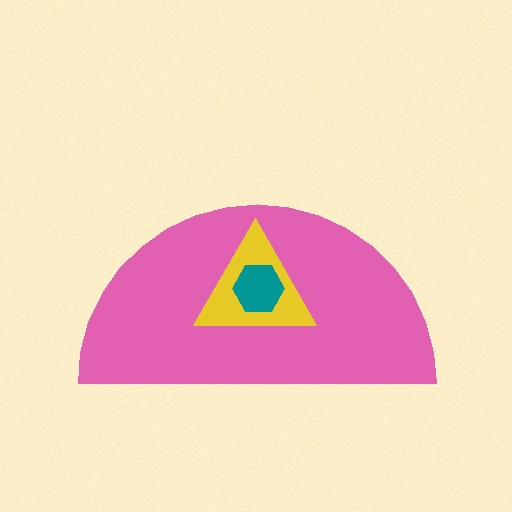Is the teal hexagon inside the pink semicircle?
Yes.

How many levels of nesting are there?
3.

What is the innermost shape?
The teal hexagon.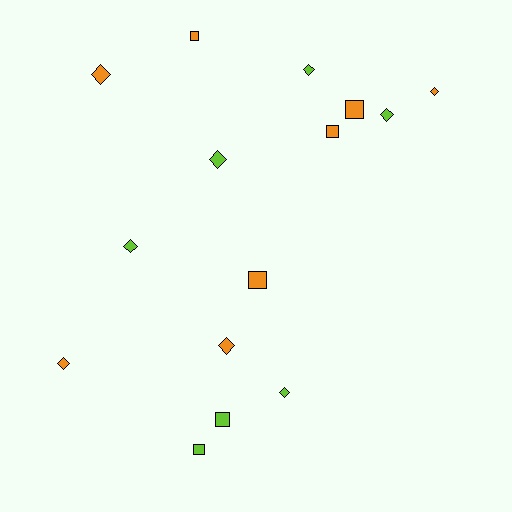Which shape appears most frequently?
Diamond, with 9 objects.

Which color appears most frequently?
Orange, with 8 objects.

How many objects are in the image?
There are 15 objects.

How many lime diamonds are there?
There are 5 lime diamonds.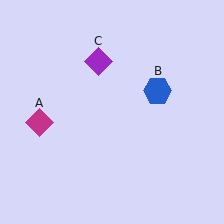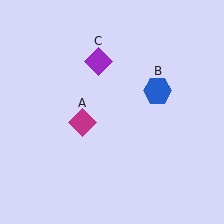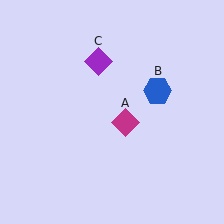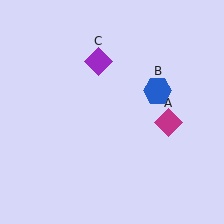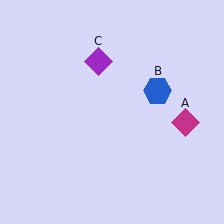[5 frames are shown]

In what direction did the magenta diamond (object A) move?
The magenta diamond (object A) moved right.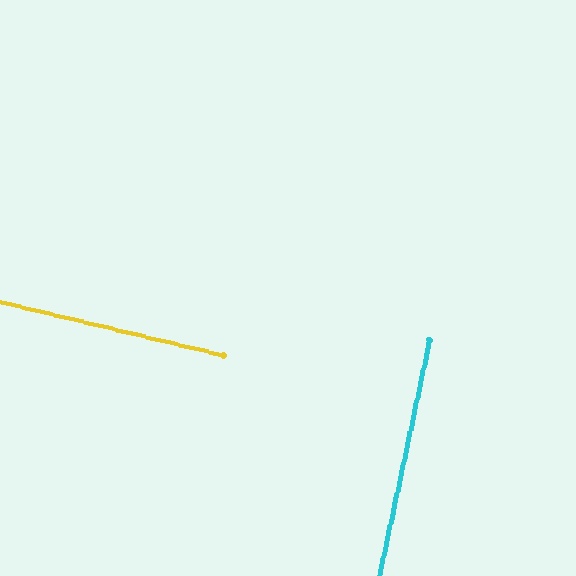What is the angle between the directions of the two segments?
Approximately 89 degrees.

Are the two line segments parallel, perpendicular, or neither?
Perpendicular — they meet at approximately 89°.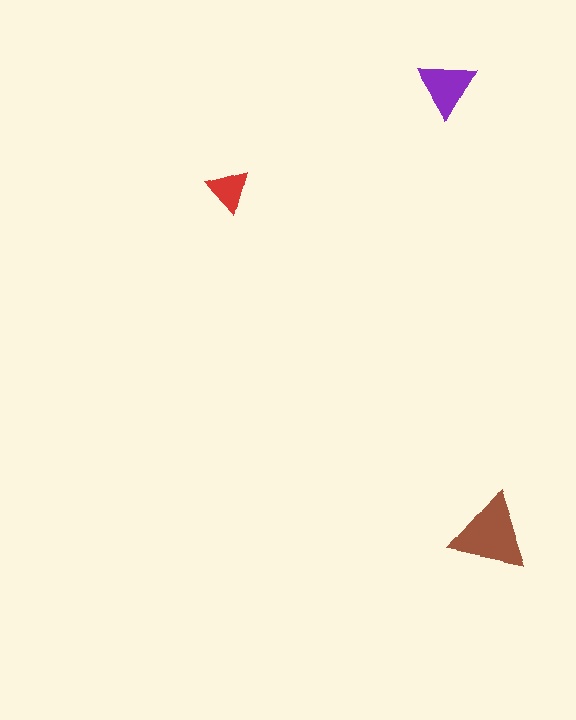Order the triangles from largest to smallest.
the brown one, the purple one, the red one.